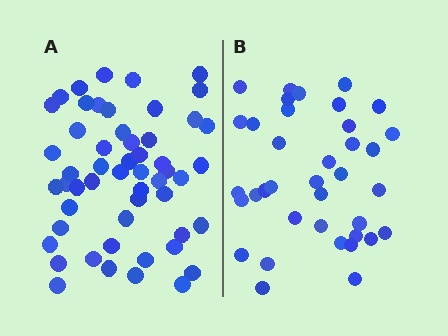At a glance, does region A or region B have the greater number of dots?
Region A (the left region) has more dots.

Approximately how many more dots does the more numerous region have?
Region A has approximately 15 more dots than region B.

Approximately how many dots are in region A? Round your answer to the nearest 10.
About 50 dots. (The exact count is 53, which rounds to 50.)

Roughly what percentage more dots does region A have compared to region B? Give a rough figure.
About 45% more.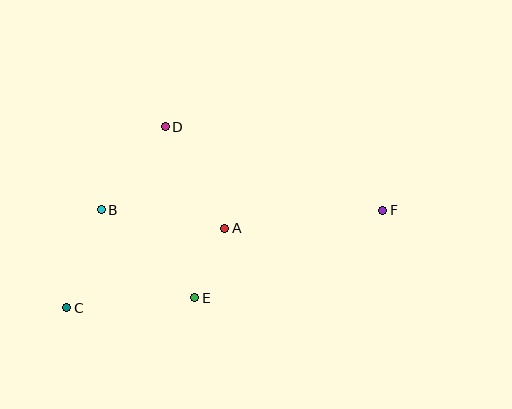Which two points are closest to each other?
Points A and E are closest to each other.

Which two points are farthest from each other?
Points C and F are farthest from each other.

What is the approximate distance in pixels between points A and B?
The distance between A and B is approximately 125 pixels.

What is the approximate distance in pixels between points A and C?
The distance between A and C is approximately 177 pixels.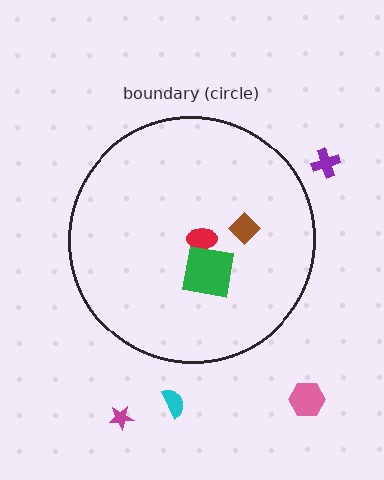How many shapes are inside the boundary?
3 inside, 4 outside.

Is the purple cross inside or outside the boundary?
Outside.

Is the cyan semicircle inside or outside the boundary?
Outside.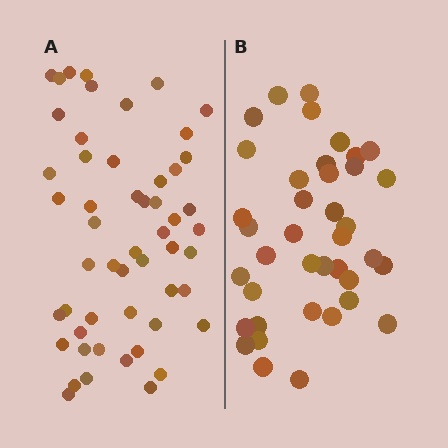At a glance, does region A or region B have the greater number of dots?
Region A (the left region) has more dots.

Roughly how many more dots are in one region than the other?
Region A has approximately 15 more dots than region B.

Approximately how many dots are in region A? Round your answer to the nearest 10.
About 50 dots. (The exact count is 53, which rounds to 50.)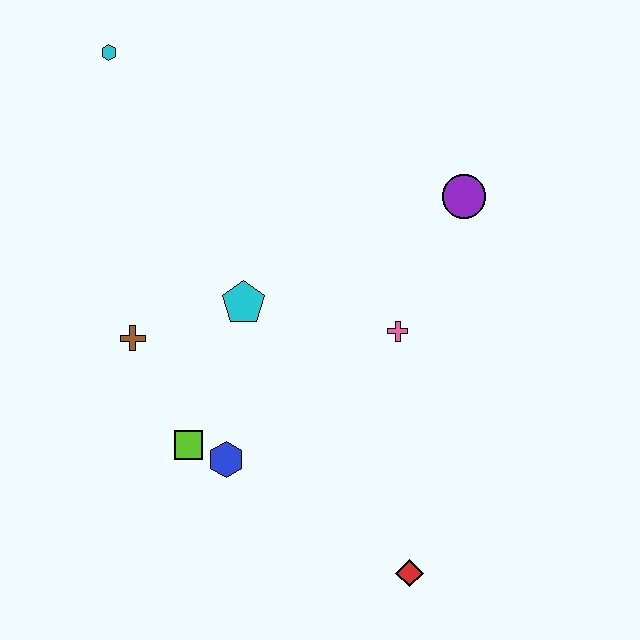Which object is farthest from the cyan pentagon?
The red diamond is farthest from the cyan pentagon.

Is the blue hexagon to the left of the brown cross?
No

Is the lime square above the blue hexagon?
Yes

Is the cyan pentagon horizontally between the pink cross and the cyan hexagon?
Yes